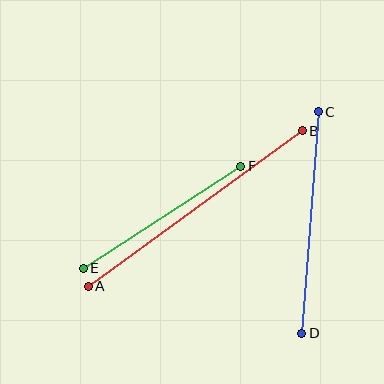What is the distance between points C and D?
The distance is approximately 222 pixels.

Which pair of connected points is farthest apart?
Points A and B are farthest apart.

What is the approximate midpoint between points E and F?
The midpoint is at approximately (162, 217) pixels.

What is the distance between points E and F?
The distance is approximately 188 pixels.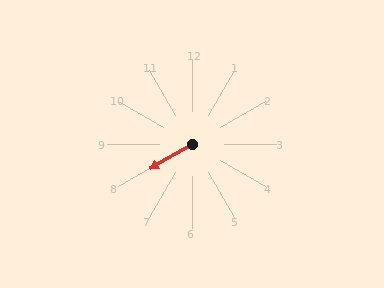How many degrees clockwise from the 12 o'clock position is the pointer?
Approximately 240 degrees.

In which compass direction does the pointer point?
Southwest.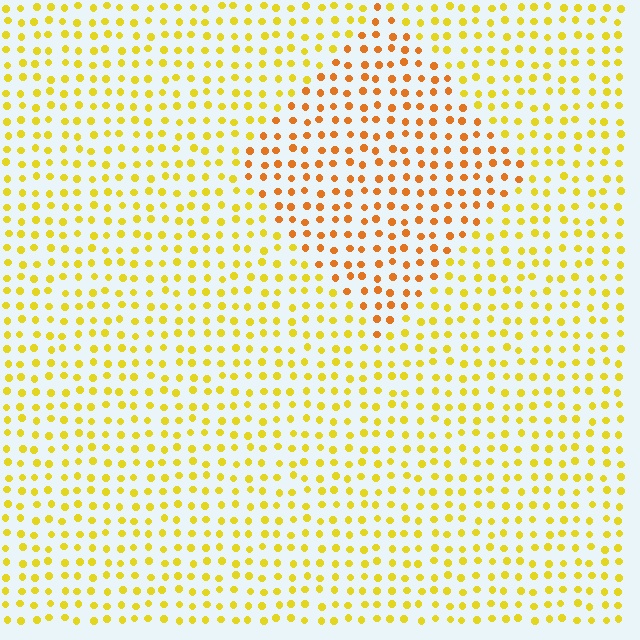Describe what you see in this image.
The image is filled with small yellow elements in a uniform arrangement. A diamond-shaped region is visible where the elements are tinted to a slightly different hue, forming a subtle color boundary.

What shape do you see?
I see a diamond.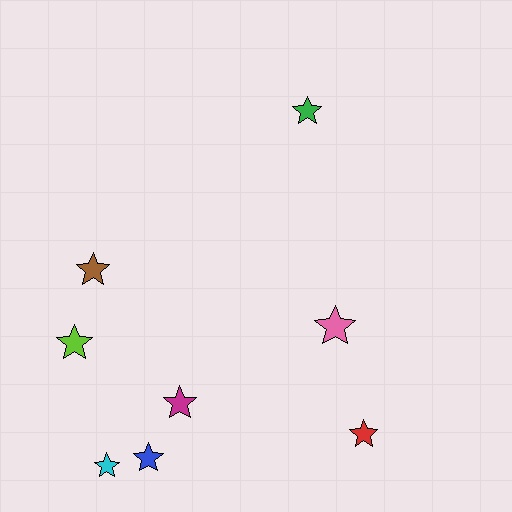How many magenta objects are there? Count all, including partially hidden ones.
There is 1 magenta object.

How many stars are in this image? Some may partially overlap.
There are 8 stars.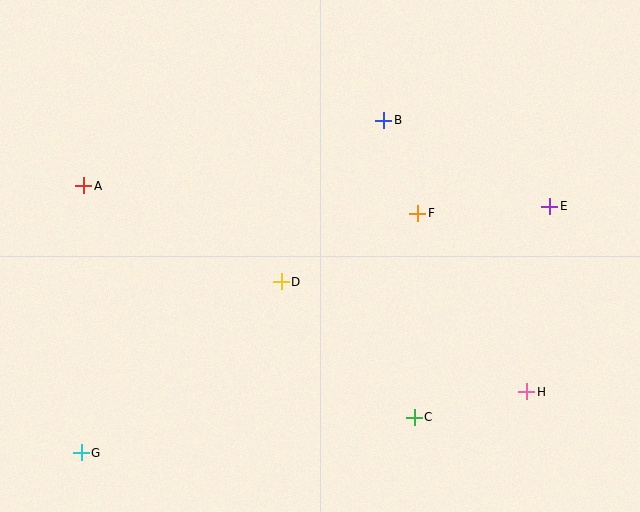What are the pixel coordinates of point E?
Point E is at (550, 206).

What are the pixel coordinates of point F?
Point F is at (418, 213).